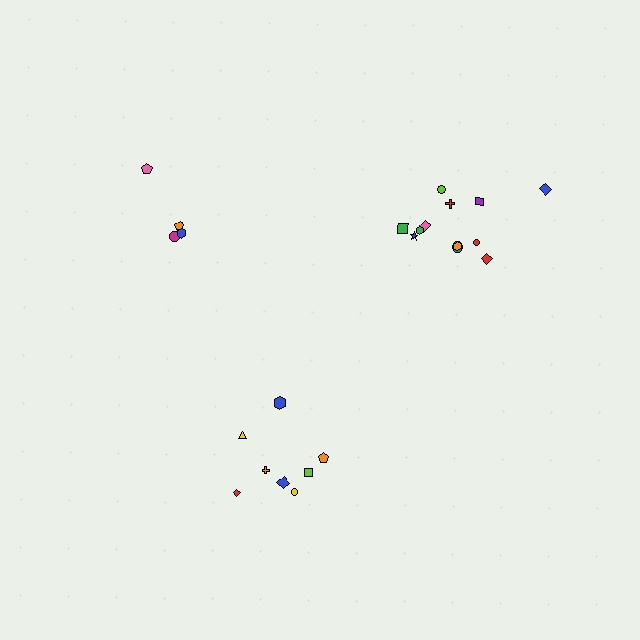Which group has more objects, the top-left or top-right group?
The top-right group.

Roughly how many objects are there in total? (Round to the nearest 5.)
Roughly 25 objects in total.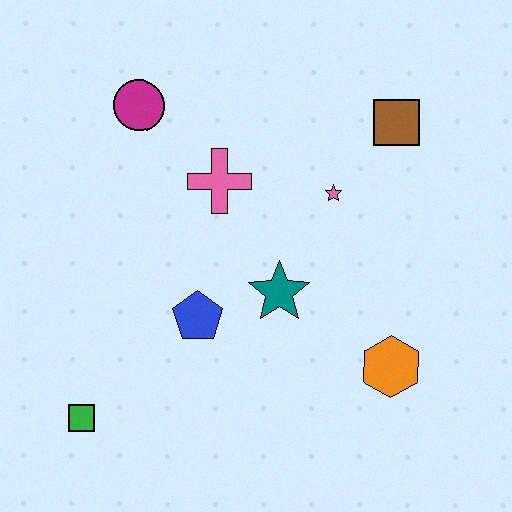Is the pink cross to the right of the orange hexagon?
No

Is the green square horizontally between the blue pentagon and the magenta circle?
No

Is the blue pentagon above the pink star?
No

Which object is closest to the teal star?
The blue pentagon is closest to the teal star.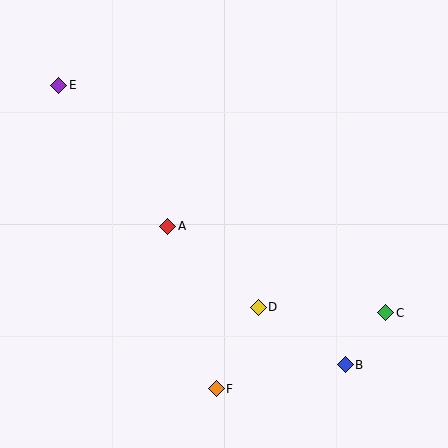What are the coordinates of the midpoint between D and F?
The midpoint between D and F is at (237, 348).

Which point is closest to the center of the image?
Point A at (168, 226) is closest to the center.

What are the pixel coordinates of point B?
Point B is at (345, 365).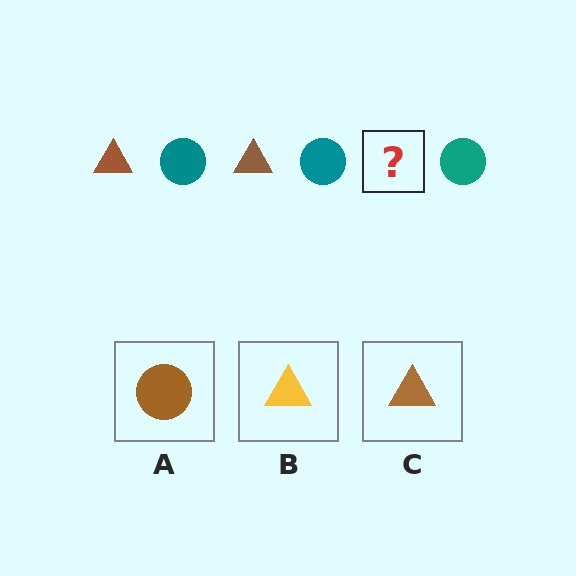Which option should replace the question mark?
Option C.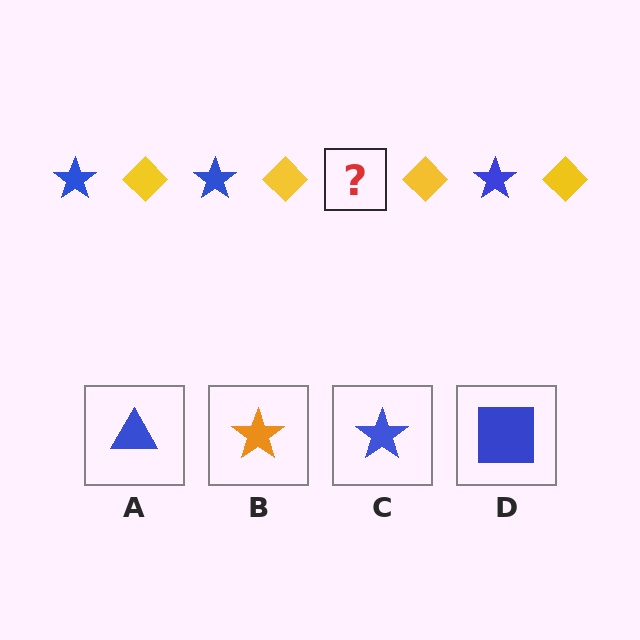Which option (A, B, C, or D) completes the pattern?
C.